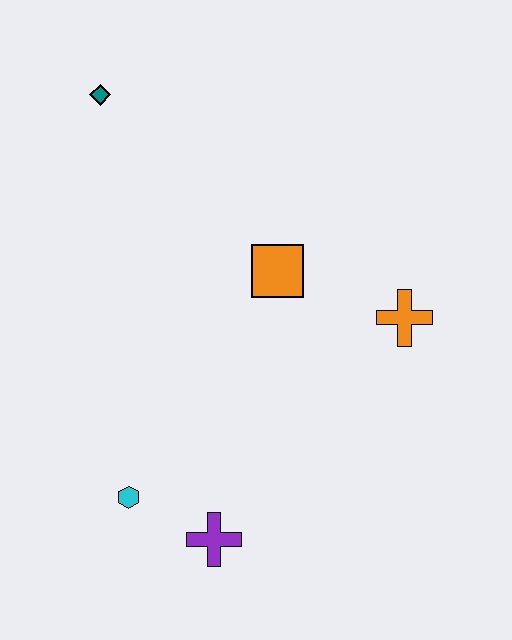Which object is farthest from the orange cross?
The teal diamond is farthest from the orange cross.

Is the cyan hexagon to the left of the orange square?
Yes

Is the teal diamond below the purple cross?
No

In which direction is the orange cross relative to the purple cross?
The orange cross is above the purple cross.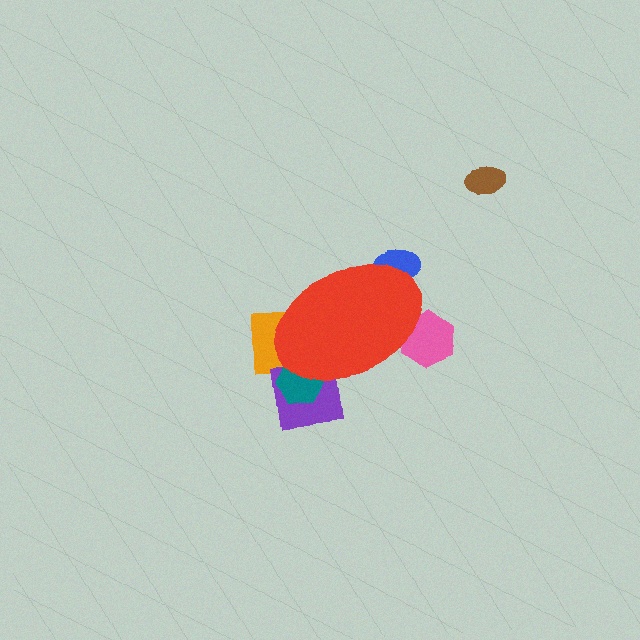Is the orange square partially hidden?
Yes, the orange square is partially hidden behind the red ellipse.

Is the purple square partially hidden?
Yes, the purple square is partially hidden behind the red ellipse.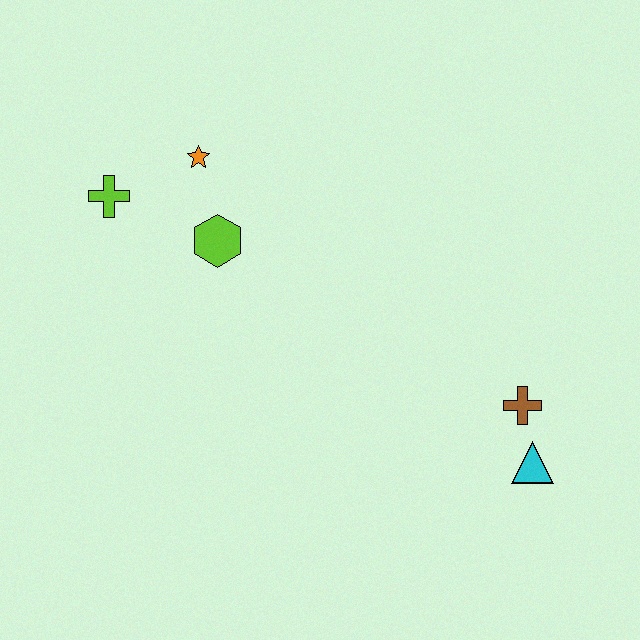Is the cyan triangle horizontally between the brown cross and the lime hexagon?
No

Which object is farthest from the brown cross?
The lime cross is farthest from the brown cross.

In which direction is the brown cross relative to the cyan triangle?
The brown cross is above the cyan triangle.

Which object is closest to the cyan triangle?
The brown cross is closest to the cyan triangle.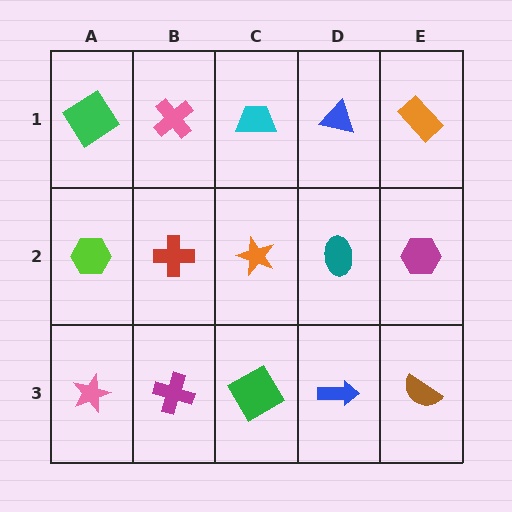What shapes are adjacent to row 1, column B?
A red cross (row 2, column B), a green diamond (row 1, column A), a cyan trapezoid (row 1, column C).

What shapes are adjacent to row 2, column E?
An orange rectangle (row 1, column E), a brown semicircle (row 3, column E), a teal ellipse (row 2, column D).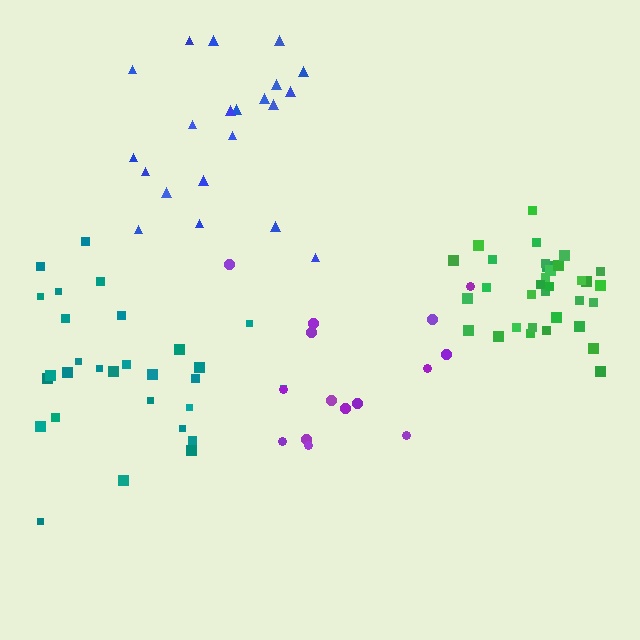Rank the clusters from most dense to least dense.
green, teal, blue, purple.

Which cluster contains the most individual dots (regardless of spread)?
Green (33).